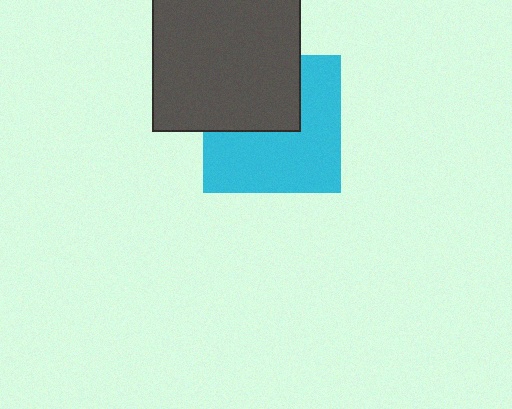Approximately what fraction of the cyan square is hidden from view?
Roughly 39% of the cyan square is hidden behind the dark gray rectangle.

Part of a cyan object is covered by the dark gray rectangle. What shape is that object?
It is a square.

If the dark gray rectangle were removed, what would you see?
You would see the complete cyan square.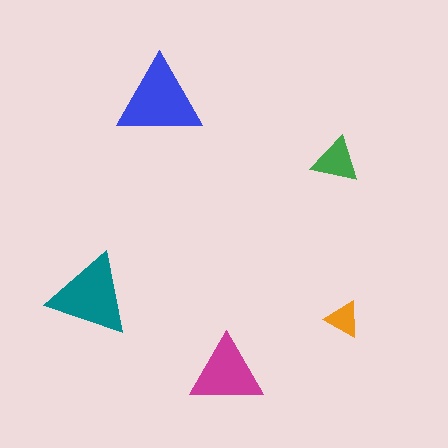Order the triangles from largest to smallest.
the blue one, the teal one, the magenta one, the green one, the orange one.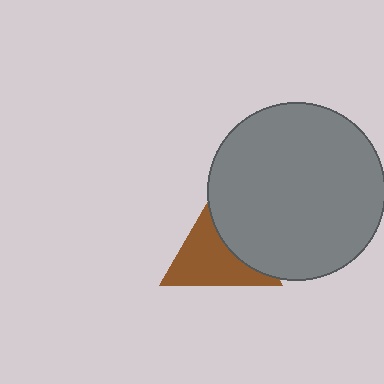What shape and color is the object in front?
The object in front is a gray circle.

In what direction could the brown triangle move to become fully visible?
The brown triangle could move left. That would shift it out from behind the gray circle entirely.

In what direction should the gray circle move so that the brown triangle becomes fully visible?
The gray circle should move right. That is the shortest direction to clear the overlap and leave the brown triangle fully visible.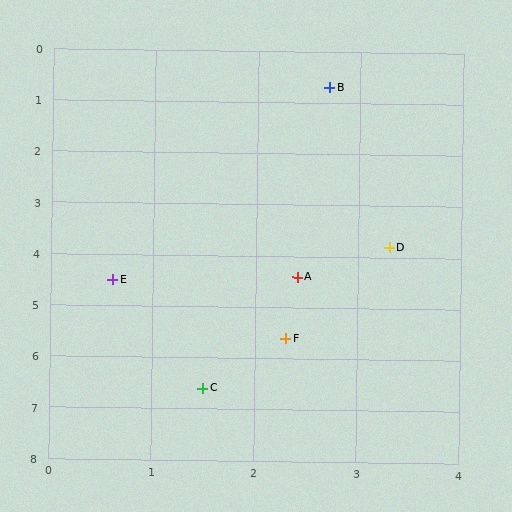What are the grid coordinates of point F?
Point F is at approximately (2.3, 5.6).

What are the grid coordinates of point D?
Point D is at approximately (3.3, 3.8).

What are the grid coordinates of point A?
Point A is at approximately (2.4, 4.4).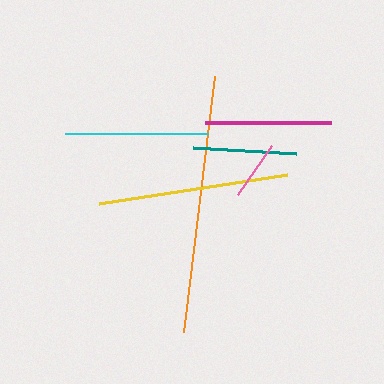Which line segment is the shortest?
The pink line is the shortest at approximately 60 pixels.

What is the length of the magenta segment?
The magenta segment is approximately 126 pixels long.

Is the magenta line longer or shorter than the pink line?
The magenta line is longer than the pink line.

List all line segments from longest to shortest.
From longest to shortest: orange, yellow, cyan, magenta, teal, pink.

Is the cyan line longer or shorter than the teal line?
The cyan line is longer than the teal line.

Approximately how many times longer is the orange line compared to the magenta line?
The orange line is approximately 2.0 times the length of the magenta line.